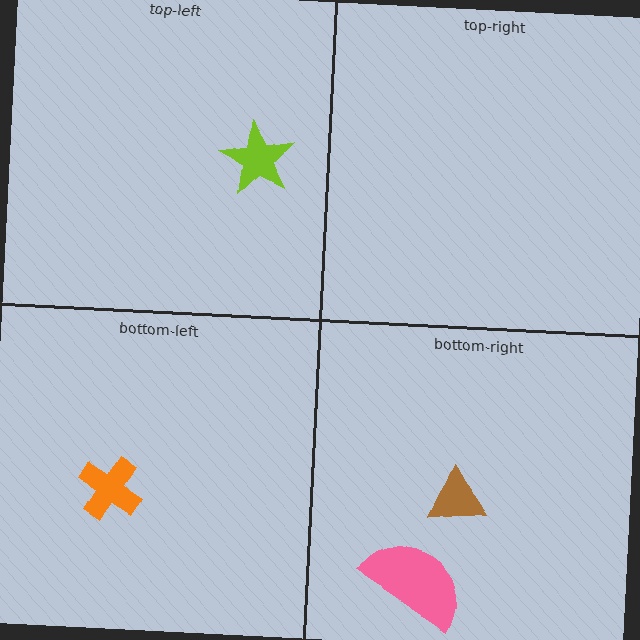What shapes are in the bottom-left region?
The orange cross.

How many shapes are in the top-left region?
1.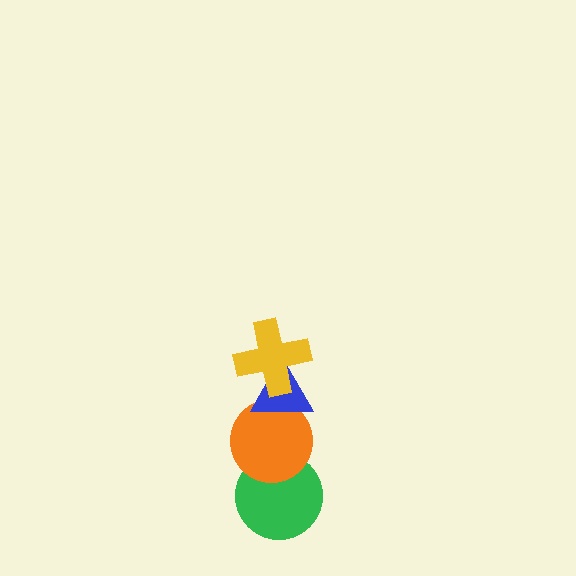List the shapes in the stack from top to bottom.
From top to bottom: the yellow cross, the blue triangle, the orange circle, the green circle.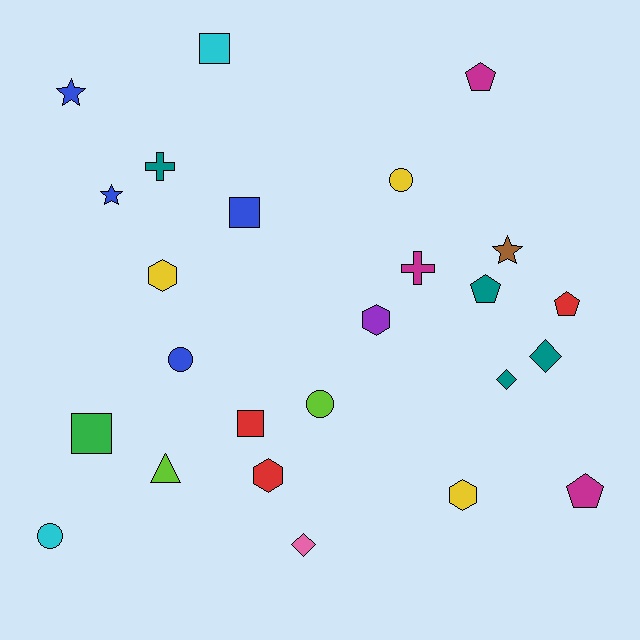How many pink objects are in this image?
There is 1 pink object.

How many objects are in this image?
There are 25 objects.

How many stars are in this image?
There are 3 stars.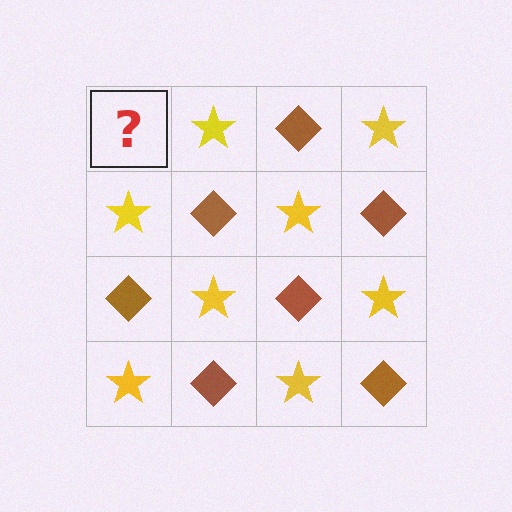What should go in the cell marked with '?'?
The missing cell should contain a brown diamond.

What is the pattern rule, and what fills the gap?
The rule is that it alternates brown diamond and yellow star in a checkerboard pattern. The gap should be filled with a brown diamond.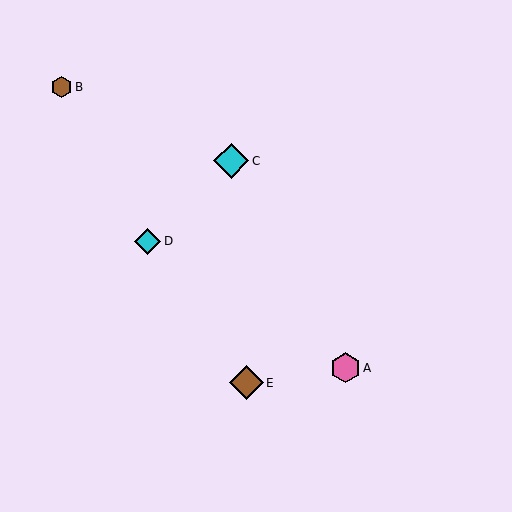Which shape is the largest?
The cyan diamond (labeled C) is the largest.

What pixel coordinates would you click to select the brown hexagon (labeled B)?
Click at (62, 87) to select the brown hexagon B.